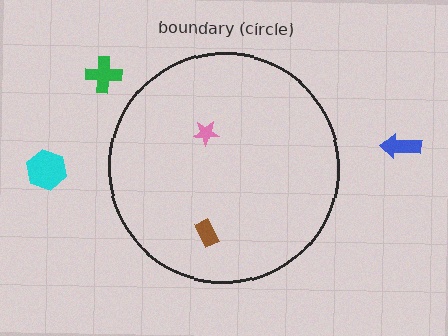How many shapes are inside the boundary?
2 inside, 3 outside.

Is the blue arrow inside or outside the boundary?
Outside.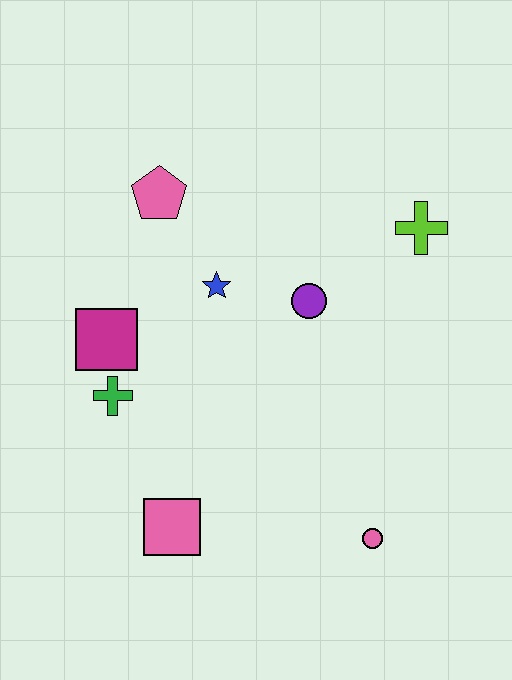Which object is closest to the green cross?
The magenta square is closest to the green cross.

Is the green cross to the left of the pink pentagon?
Yes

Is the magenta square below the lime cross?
Yes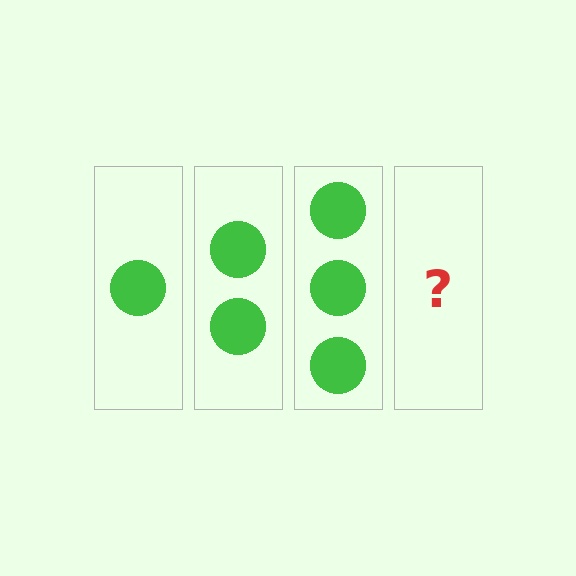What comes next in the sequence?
The next element should be 4 circles.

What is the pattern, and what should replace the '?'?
The pattern is that each step adds one more circle. The '?' should be 4 circles.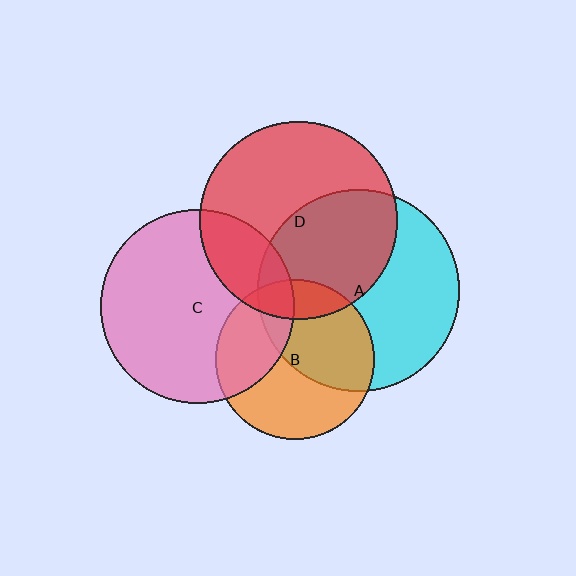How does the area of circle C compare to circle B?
Approximately 1.5 times.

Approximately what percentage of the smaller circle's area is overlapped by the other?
Approximately 45%.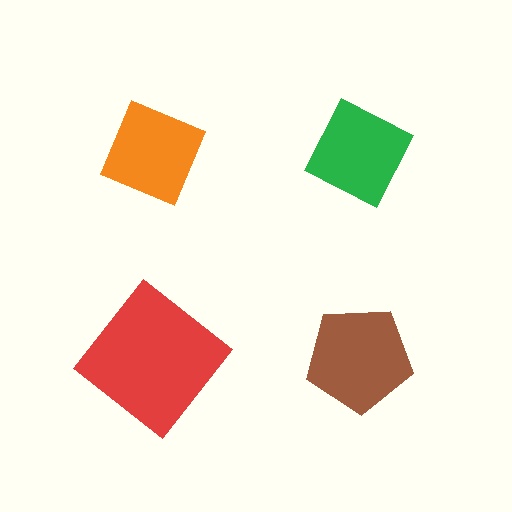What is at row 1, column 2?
A green diamond.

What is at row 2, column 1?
A red diamond.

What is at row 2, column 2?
A brown pentagon.